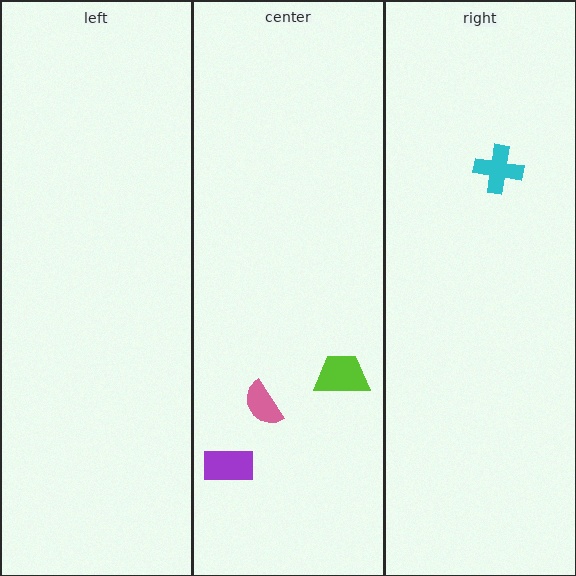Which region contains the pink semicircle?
The center region.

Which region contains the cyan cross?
The right region.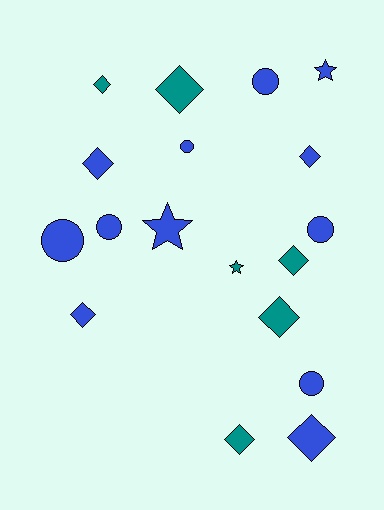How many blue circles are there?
There are 6 blue circles.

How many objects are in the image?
There are 18 objects.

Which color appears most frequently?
Blue, with 12 objects.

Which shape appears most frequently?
Diamond, with 9 objects.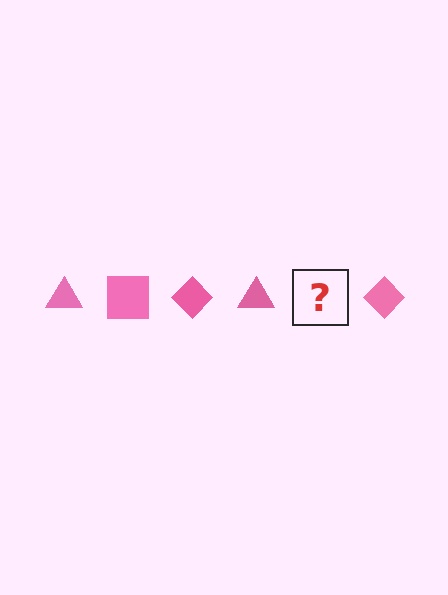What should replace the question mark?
The question mark should be replaced with a pink square.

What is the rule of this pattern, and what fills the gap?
The rule is that the pattern cycles through triangle, square, diamond shapes in pink. The gap should be filled with a pink square.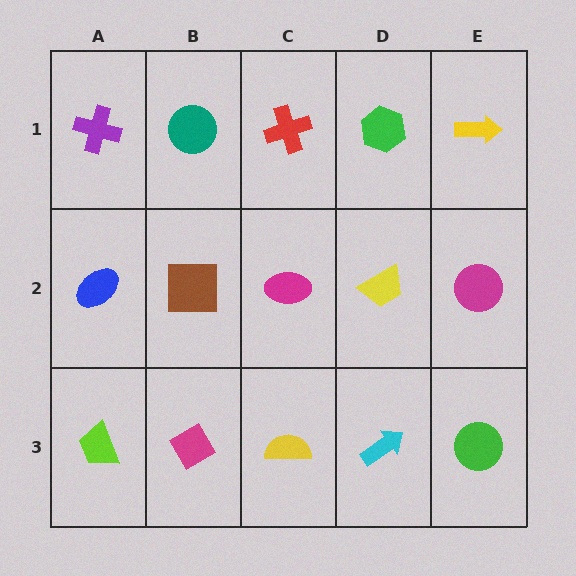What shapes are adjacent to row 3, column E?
A magenta circle (row 2, column E), a cyan arrow (row 3, column D).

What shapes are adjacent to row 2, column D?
A green hexagon (row 1, column D), a cyan arrow (row 3, column D), a magenta ellipse (row 2, column C), a magenta circle (row 2, column E).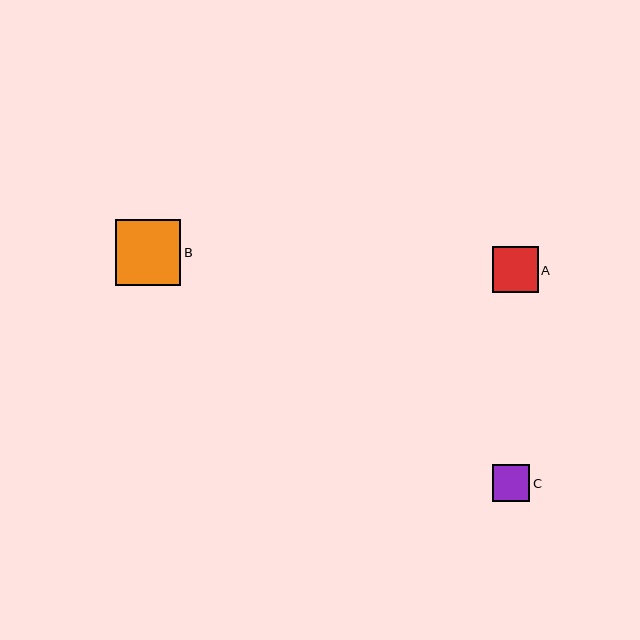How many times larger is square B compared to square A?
Square B is approximately 1.4 times the size of square A.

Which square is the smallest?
Square C is the smallest with a size of approximately 37 pixels.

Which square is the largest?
Square B is the largest with a size of approximately 66 pixels.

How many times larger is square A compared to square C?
Square A is approximately 1.2 times the size of square C.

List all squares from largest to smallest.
From largest to smallest: B, A, C.